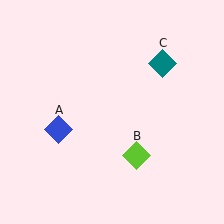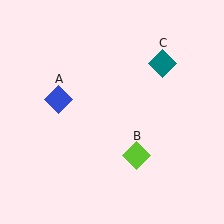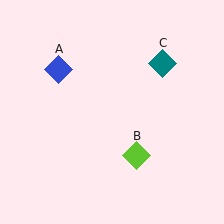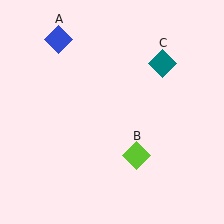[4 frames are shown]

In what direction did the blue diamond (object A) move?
The blue diamond (object A) moved up.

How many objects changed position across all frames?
1 object changed position: blue diamond (object A).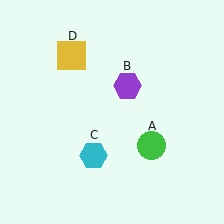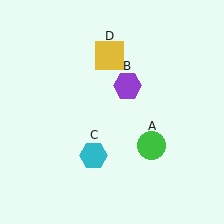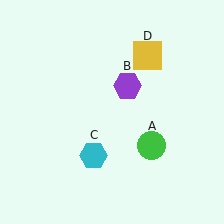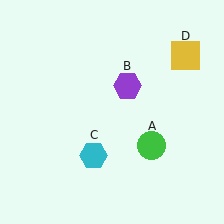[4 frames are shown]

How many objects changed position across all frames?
1 object changed position: yellow square (object D).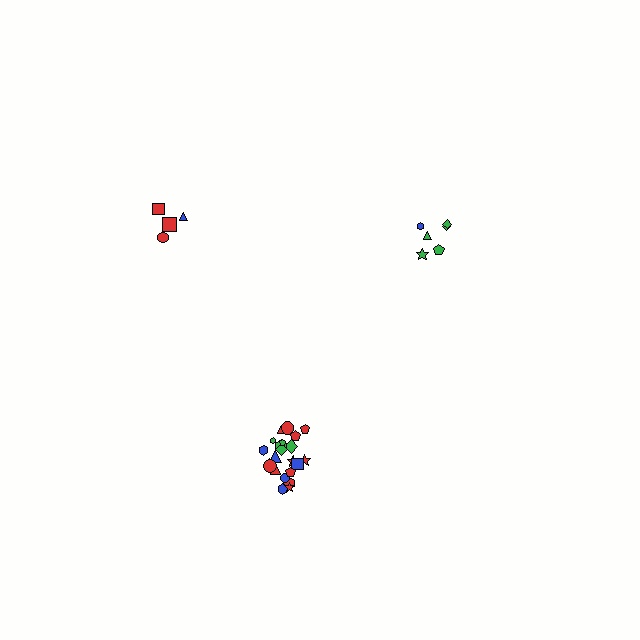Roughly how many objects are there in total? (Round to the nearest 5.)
Roughly 30 objects in total.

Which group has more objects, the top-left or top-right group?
The top-right group.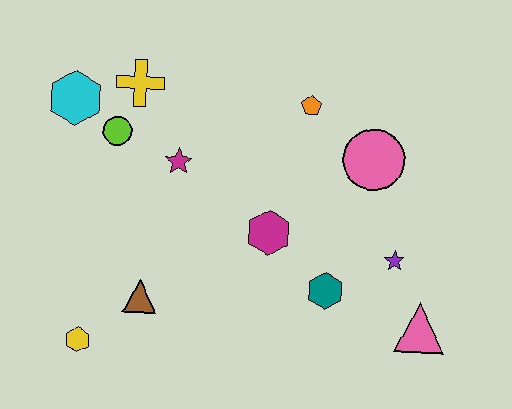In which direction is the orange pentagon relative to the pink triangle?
The orange pentagon is above the pink triangle.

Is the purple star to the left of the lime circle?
No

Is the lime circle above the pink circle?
Yes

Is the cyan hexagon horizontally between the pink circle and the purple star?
No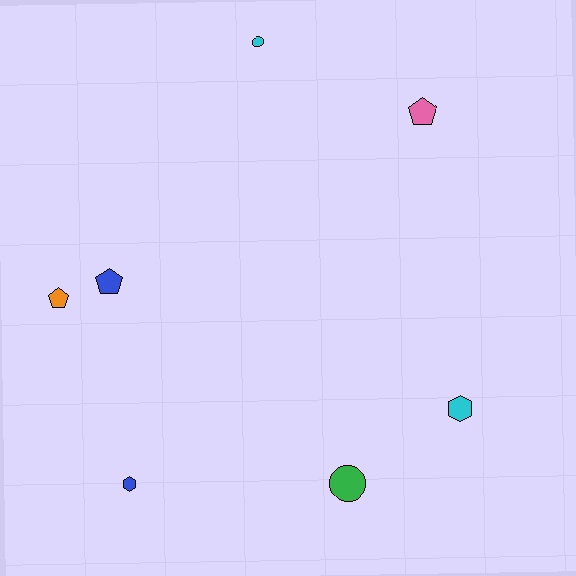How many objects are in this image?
There are 7 objects.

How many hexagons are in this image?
There are 2 hexagons.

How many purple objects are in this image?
There are no purple objects.